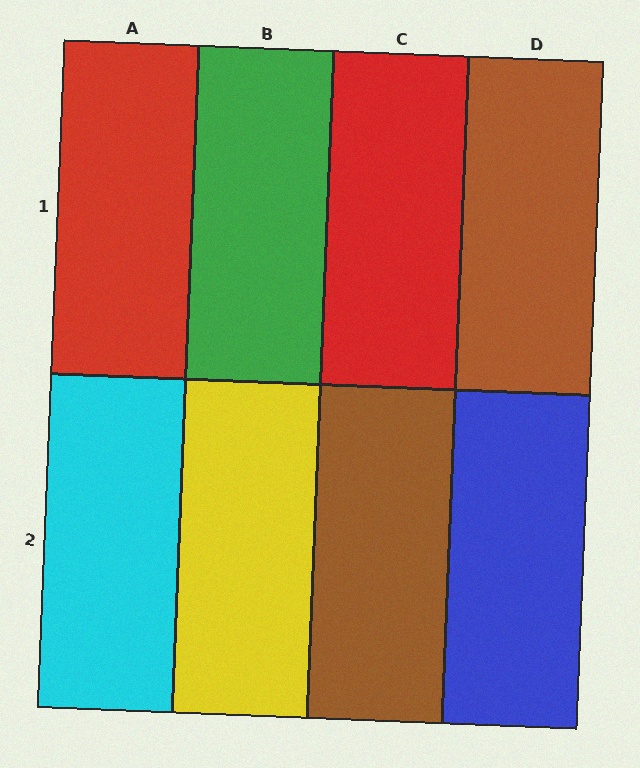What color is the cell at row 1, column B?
Green.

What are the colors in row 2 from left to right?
Cyan, yellow, brown, blue.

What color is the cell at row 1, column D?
Brown.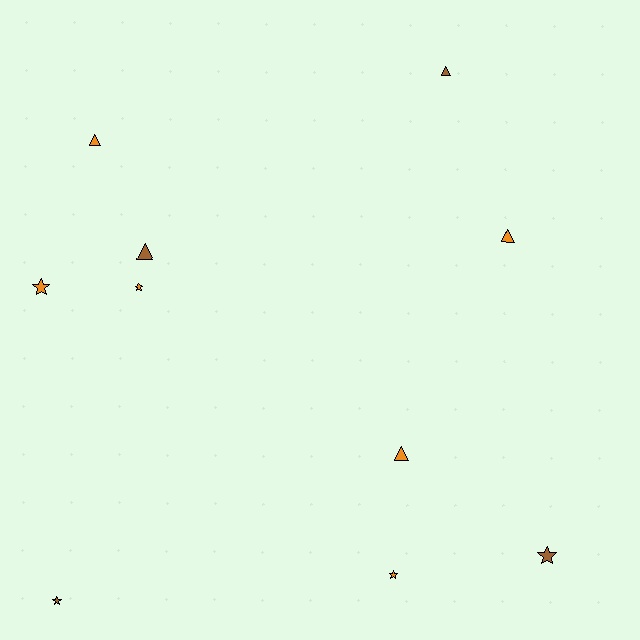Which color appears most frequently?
Orange, with 6 objects.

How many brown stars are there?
There are 2 brown stars.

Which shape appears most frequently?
Triangle, with 5 objects.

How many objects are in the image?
There are 10 objects.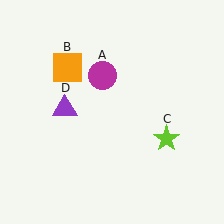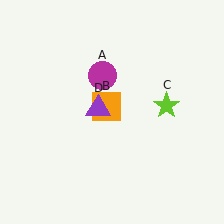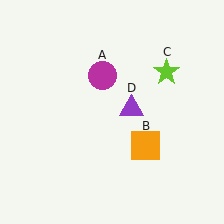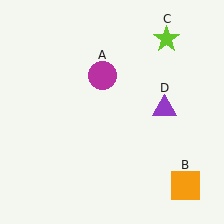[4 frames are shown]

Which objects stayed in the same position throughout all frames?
Magenta circle (object A) remained stationary.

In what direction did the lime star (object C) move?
The lime star (object C) moved up.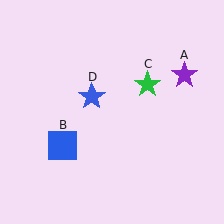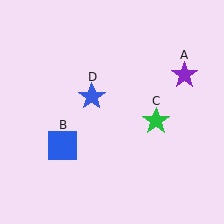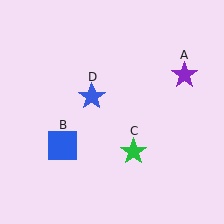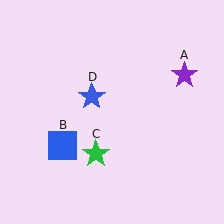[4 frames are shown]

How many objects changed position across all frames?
1 object changed position: green star (object C).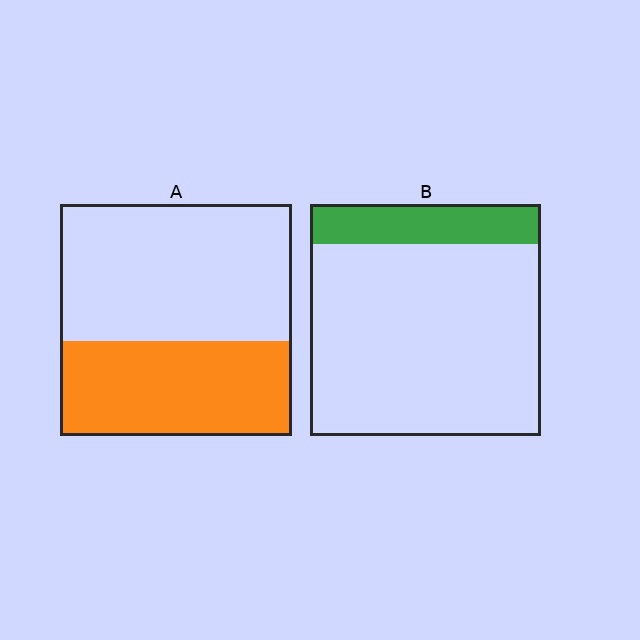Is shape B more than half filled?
No.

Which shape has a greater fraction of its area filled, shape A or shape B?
Shape A.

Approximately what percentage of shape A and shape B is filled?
A is approximately 40% and B is approximately 15%.